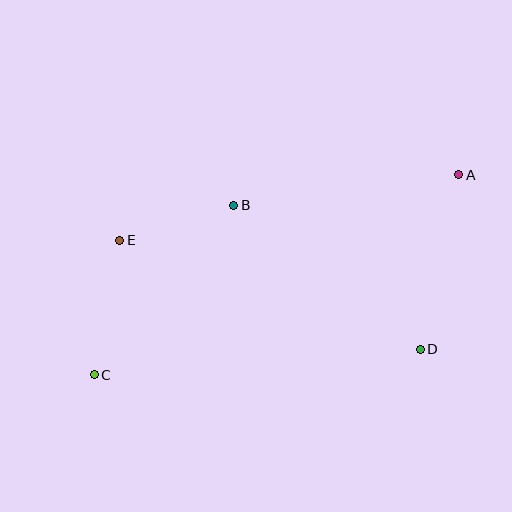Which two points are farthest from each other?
Points A and C are farthest from each other.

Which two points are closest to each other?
Points B and E are closest to each other.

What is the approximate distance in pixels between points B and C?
The distance between B and C is approximately 219 pixels.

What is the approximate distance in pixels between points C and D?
The distance between C and D is approximately 327 pixels.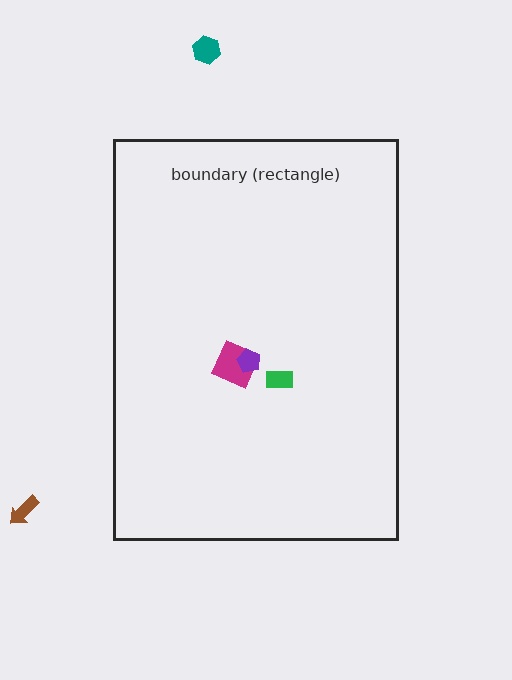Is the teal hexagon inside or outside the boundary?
Outside.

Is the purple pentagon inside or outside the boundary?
Inside.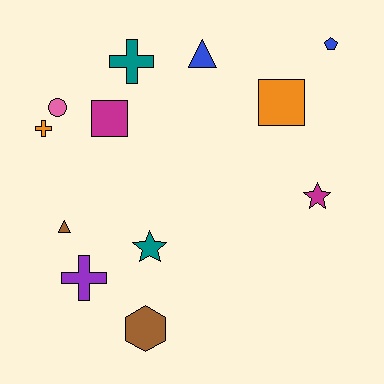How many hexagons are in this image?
There is 1 hexagon.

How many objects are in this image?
There are 12 objects.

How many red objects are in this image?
There are no red objects.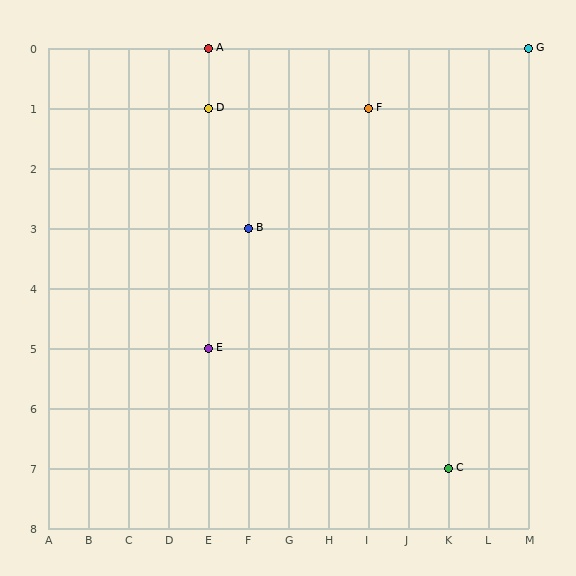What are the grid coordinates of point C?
Point C is at grid coordinates (K, 7).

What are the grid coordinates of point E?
Point E is at grid coordinates (E, 5).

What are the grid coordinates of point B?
Point B is at grid coordinates (F, 3).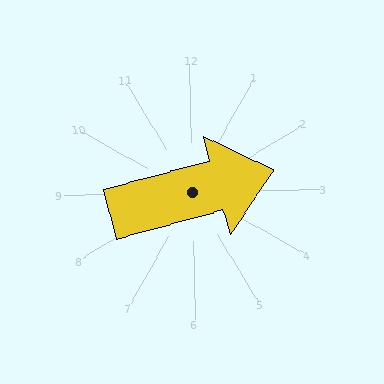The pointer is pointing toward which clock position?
Roughly 3 o'clock.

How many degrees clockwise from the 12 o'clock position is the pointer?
Approximately 76 degrees.